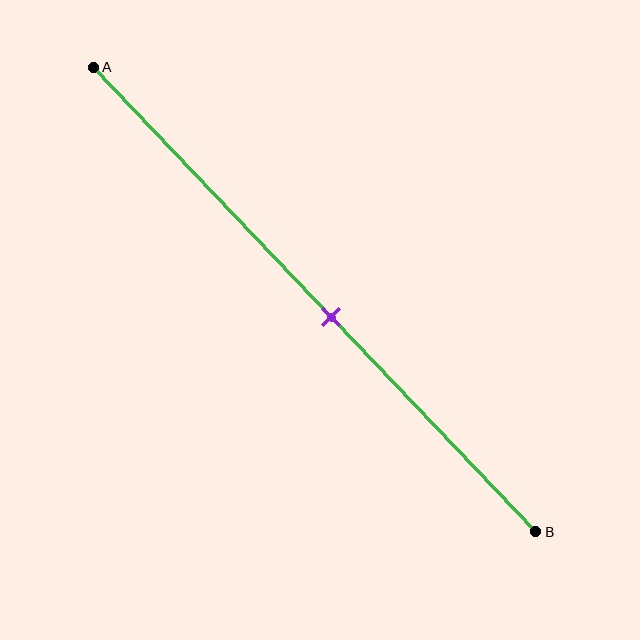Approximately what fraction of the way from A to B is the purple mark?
The purple mark is approximately 55% of the way from A to B.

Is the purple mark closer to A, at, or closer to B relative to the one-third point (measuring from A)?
The purple mark is closer to point B than the one-third point of segment AB.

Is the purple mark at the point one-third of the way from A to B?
No, the mark is at about 55% from A, not at the 33% one-third point.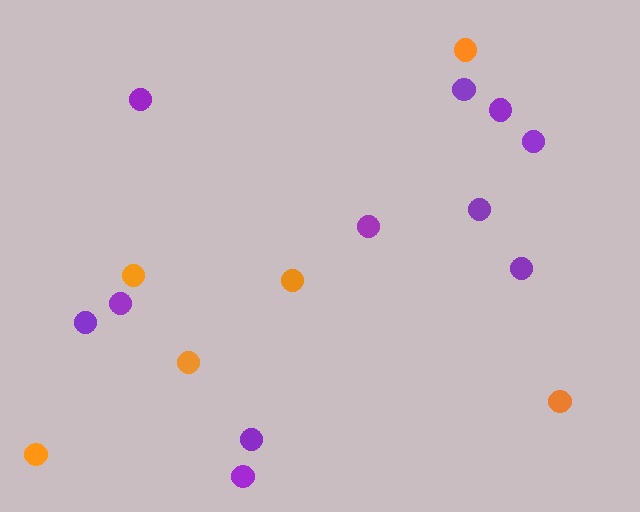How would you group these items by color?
There are 2 groups: one group of purple circles (11) and one group of orange circles (6).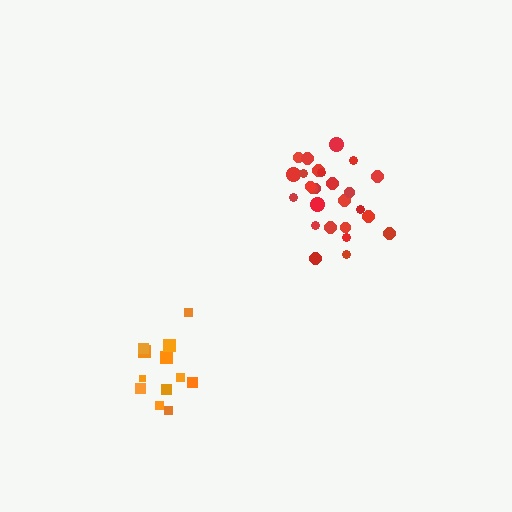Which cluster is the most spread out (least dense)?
Red.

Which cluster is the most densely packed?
Orange.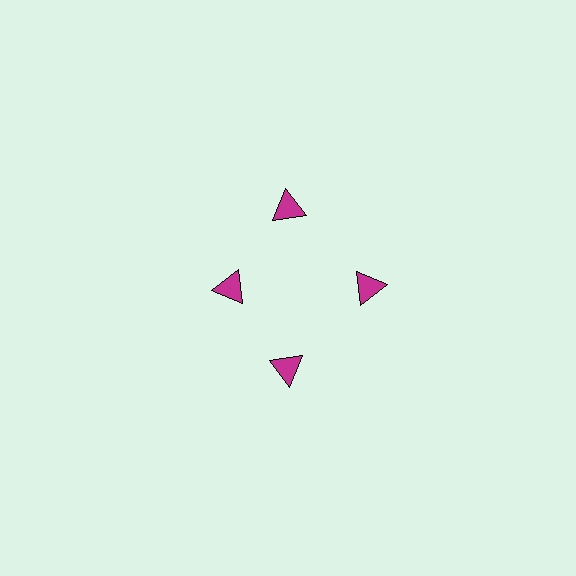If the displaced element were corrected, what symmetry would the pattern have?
It would have 4-fold rotational symmetry — the pattern would map onto itself every 90 degrees.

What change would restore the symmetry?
The symmetry would be restored by moving it outward, back onto the ring so that all 4 triangles sit at equal angles and equal distance from the center.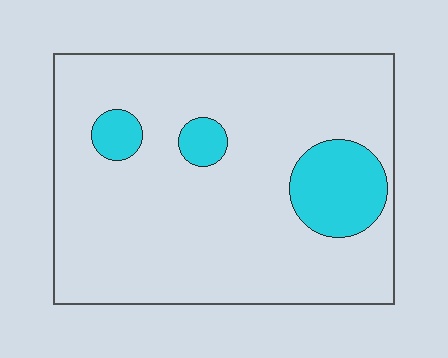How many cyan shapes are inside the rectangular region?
3.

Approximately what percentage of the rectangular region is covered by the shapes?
Approximately 15%.